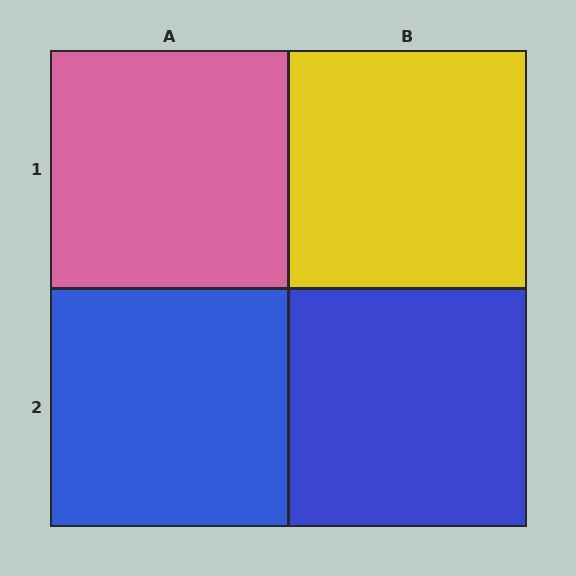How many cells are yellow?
1 cell is yellow.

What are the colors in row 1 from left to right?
Pink, yellow.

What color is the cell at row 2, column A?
Blue.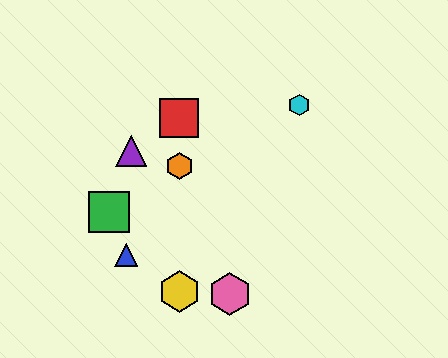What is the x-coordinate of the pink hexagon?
The pink hexagon is at x≈230.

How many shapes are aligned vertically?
3 shapes (the red square, the yellow hexagon, the orange hexagon) are aligned vertically.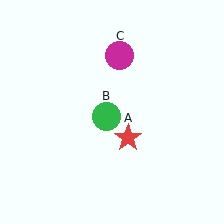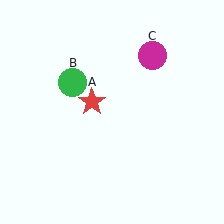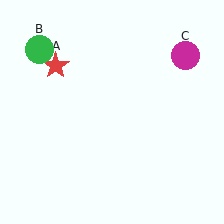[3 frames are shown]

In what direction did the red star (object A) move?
The red star (object A) moved up and to the left.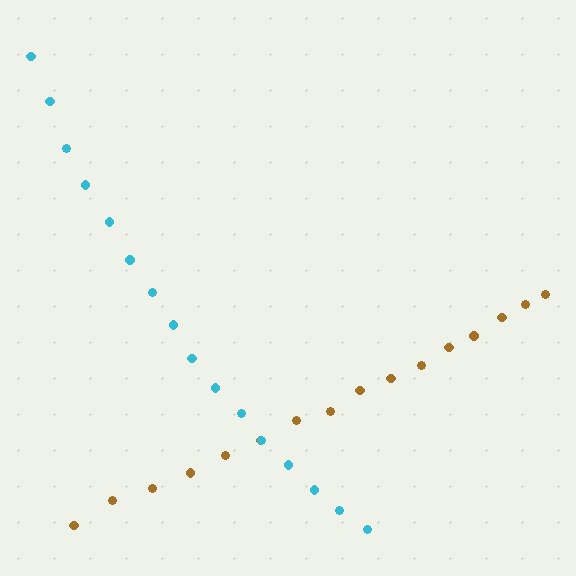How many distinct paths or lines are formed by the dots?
There are 2 distinct paths.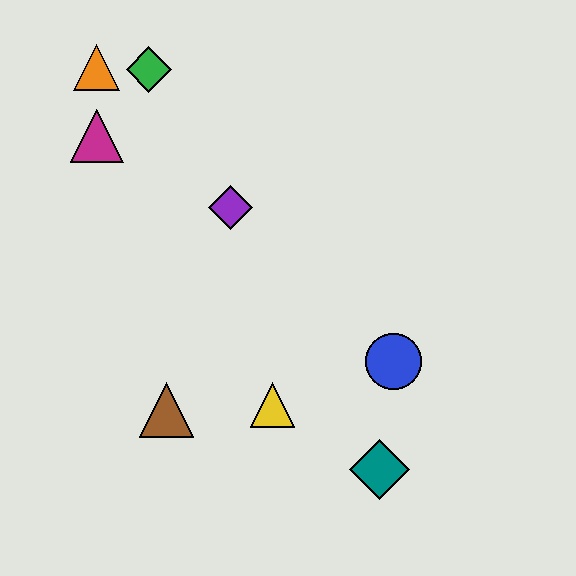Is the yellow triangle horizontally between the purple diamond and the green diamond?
No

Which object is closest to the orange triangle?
The green diamond is closest to the orange triangle.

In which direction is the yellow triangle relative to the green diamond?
The yellow triangle is below the green diamond.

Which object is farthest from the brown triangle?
The orange triangle is farthest from the brown triangle.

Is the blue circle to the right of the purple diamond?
Yes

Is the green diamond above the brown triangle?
Yes